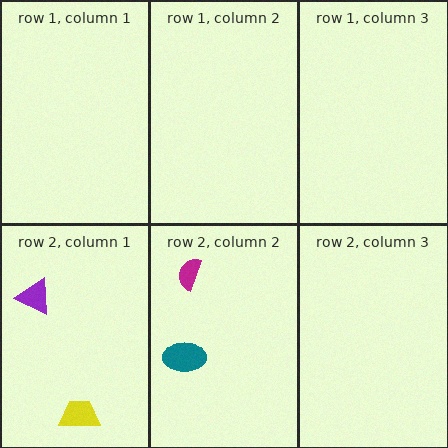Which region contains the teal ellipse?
The row 2, column 2 region.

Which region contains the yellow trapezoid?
The row 2, column 1 region.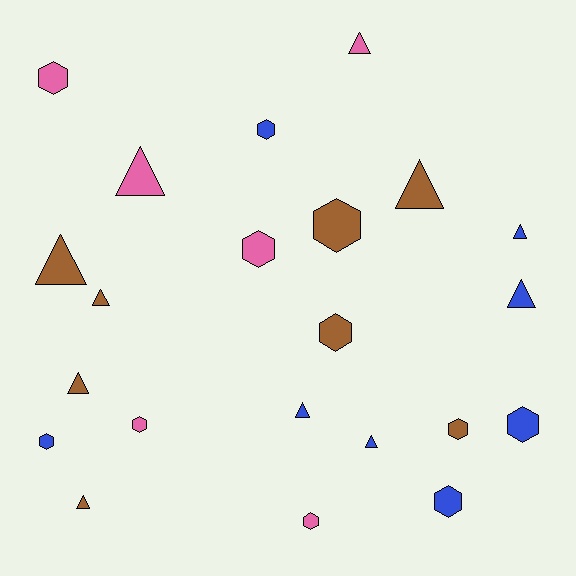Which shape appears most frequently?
Triangle, with 11 objects.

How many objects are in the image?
There are 22 objects.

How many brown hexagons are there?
There are 3 brown hexagons.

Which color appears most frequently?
Blue, with 8 objects.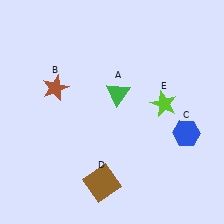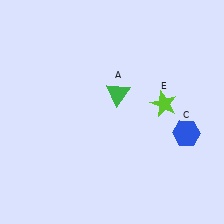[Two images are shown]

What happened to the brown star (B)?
The brown star (B) was removed in Image 2. It was in the top-left area of Image 1.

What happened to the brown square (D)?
The brown square (D) was removed in Image 2. It was in the bottom-left area of Image 1.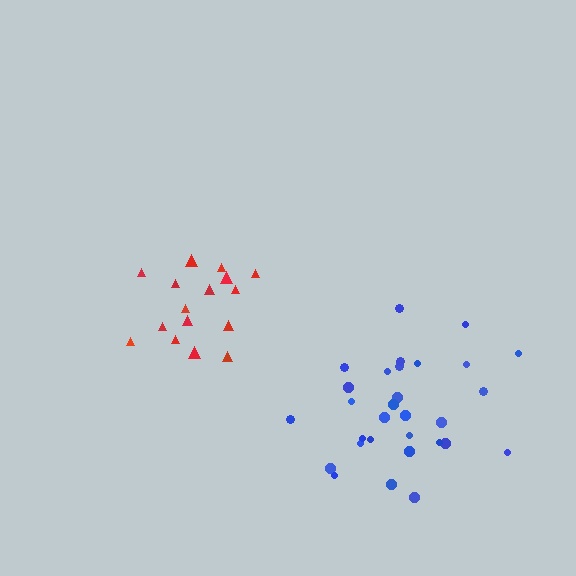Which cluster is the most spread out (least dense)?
Blue.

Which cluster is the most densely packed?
Red.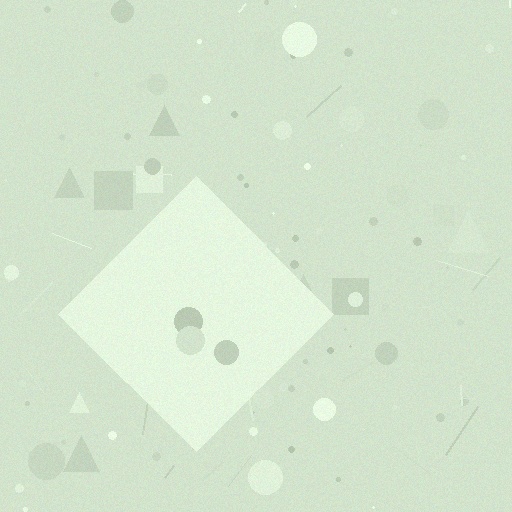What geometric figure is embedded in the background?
A diamond is embedded in the background.